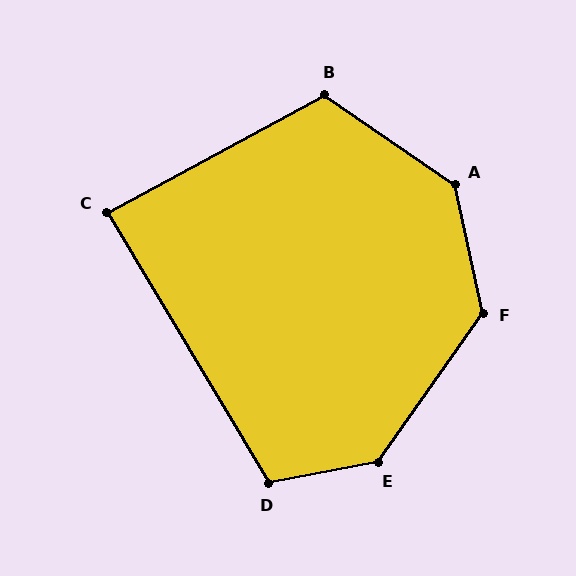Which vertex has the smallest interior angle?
C, at approximately 88 degrees.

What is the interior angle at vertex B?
Approximately 117 degrees (obtuse).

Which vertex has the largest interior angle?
A, at approximately 137 degrees.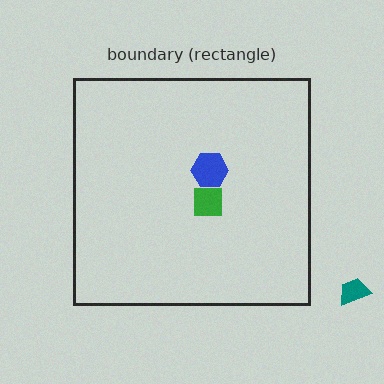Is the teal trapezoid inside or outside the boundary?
Outside.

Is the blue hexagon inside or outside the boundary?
Inside.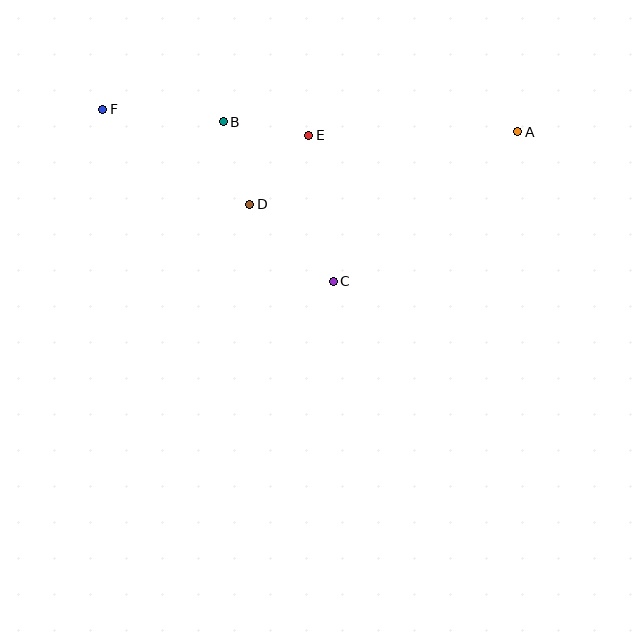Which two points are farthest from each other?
Points A and F are farthest from each other.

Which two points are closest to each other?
Points B and E are closest to each other.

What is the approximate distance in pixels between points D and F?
The distance between D and F is approximately 175 pixels.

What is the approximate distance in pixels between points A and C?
The distance between A and C is approximately 238 pixels.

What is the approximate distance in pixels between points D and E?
The distance between D and E is approximately 91 pixels.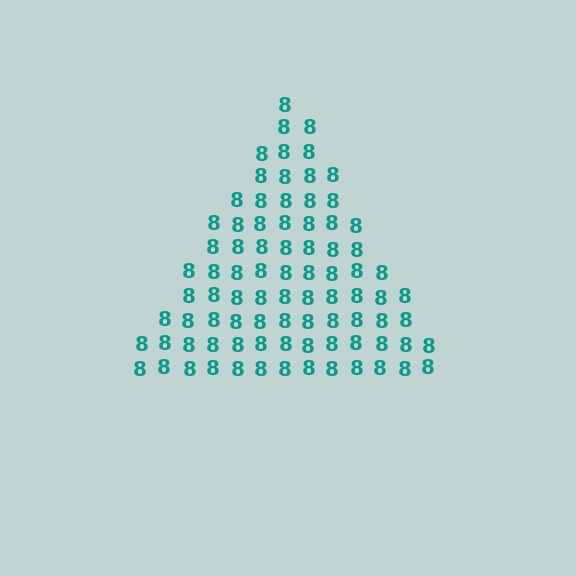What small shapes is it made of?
It is made of small digit 8's.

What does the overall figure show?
The overall figure shows a triangle.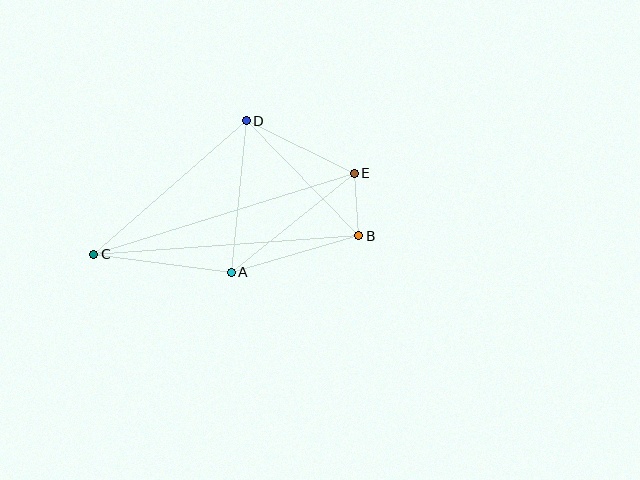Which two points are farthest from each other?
Points C and E are farthest from each other.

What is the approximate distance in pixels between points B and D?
The distance between B and D is approximately 161 pixels.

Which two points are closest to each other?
Points B and E are closest to each other.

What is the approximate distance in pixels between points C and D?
The distance between C and D is approximately 203 pixels.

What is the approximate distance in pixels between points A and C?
The distance between A and C is approximately 139 pixels.